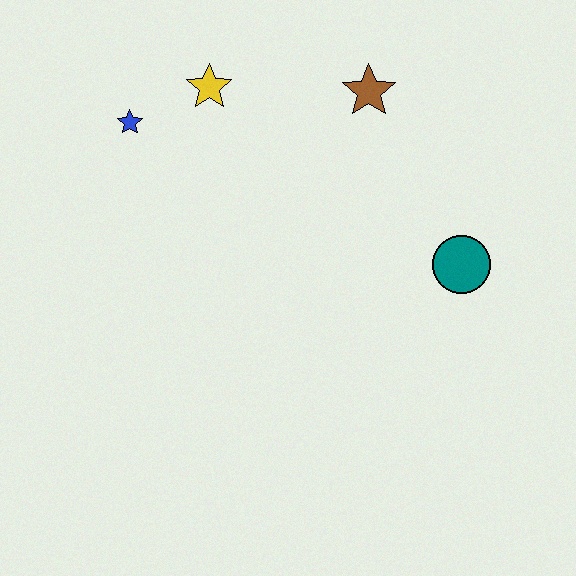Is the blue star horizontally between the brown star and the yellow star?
No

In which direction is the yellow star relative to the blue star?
The yellow star is to the right of the blue star.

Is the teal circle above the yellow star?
No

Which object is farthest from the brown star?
The blue star is farthest from the brown star.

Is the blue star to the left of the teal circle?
Yes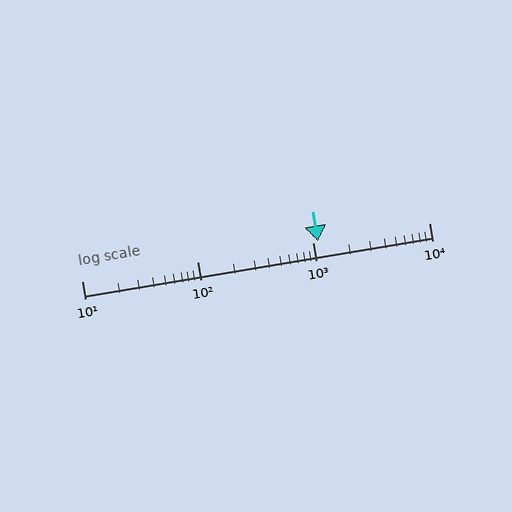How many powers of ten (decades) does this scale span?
The scale spans 3 decades, from 10 to 10000.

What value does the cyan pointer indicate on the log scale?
The pointer indicates approximately 1100.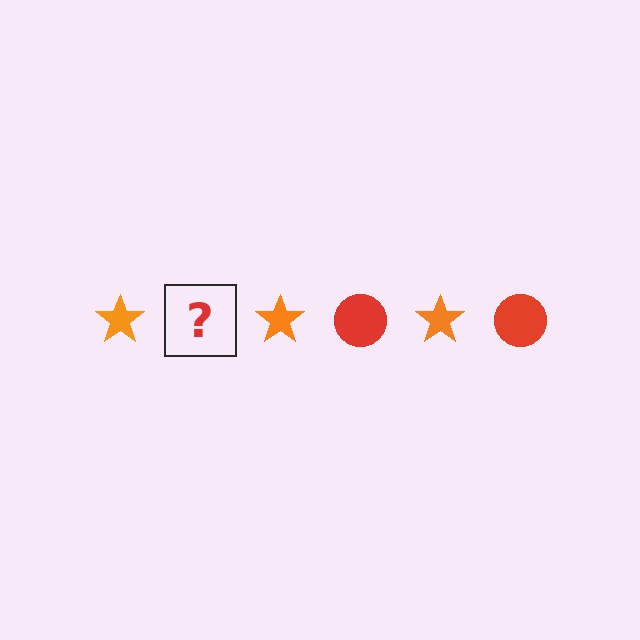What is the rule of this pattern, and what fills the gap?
The rule is that the pattern alternates between orange star and red circle. The gap should be filled with a red circle.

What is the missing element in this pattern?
The missing element is a red circle.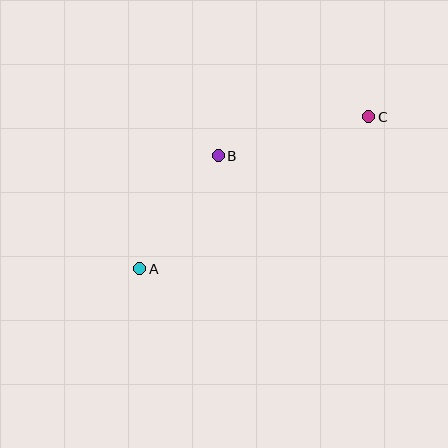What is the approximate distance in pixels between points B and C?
The distance between B and C is approximately 155 pixels.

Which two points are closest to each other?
Points A and B are closest to each other.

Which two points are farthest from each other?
Points A and C are farthest from each other.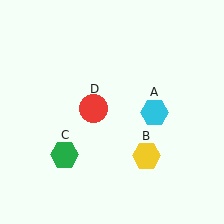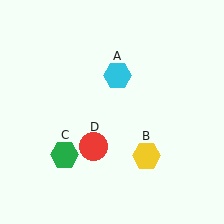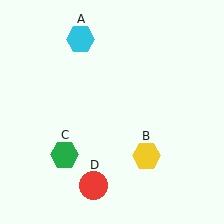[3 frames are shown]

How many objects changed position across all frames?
2 objects changed position: cyan hexagon (object A), red circle (object D).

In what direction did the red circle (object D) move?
The red circle (object D) moved down.